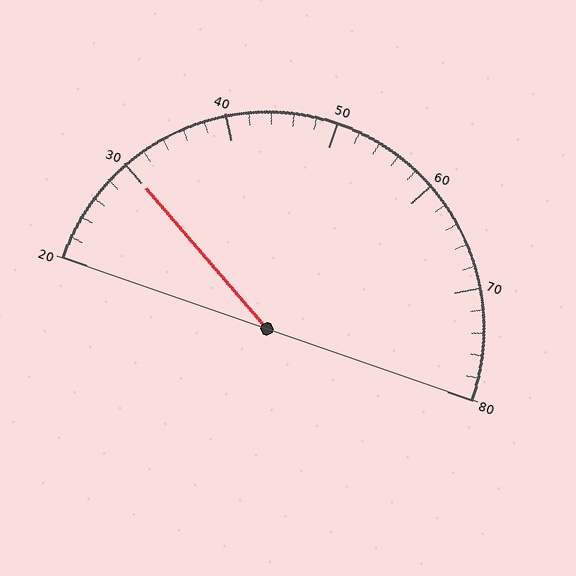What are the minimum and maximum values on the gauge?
The gauge ranges from 20 to 80.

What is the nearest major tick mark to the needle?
The nearest major tick mark is 30.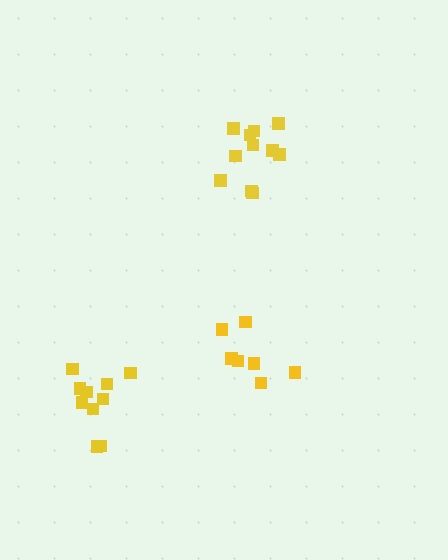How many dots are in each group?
Group 1: 11 dots, Group 2: 10 dots, Group 3: 7 dots (28 total).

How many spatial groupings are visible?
There are 3 spatial groupings.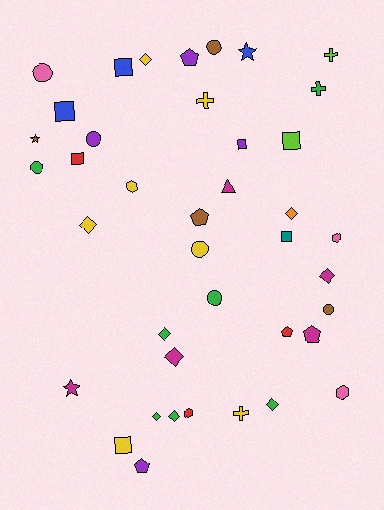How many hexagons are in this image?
There are 4 hexagons.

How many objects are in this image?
There are 40 objects.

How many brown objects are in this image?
There are 4 brown objects.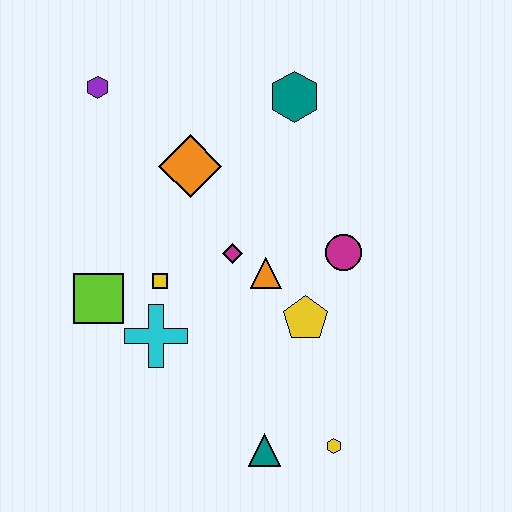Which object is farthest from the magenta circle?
The purple hexagon is farthest from the magenta circle.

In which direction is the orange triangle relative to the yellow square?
The orange triangle is to the right of the yellow square.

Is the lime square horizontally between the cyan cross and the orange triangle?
No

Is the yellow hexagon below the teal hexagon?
Yes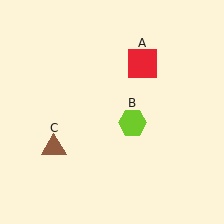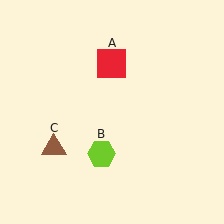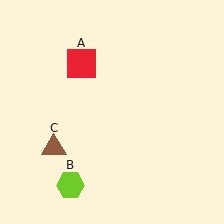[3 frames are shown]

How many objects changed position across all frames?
2 objects changed position: red square (object A), lime hexagon (object B).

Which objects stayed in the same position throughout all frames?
Brown triangle (object C) remained stationary.